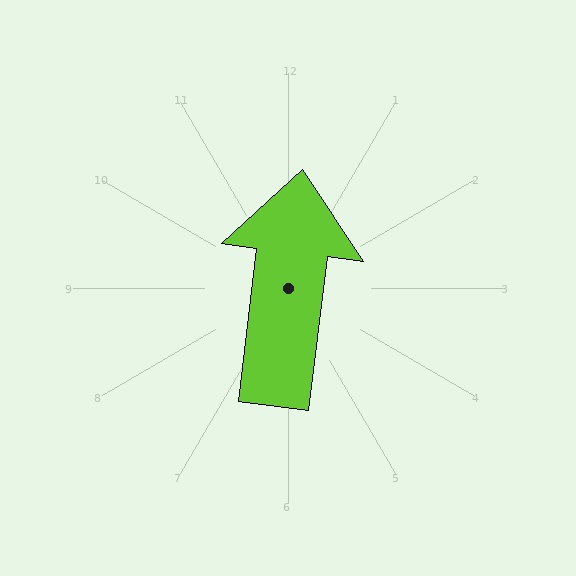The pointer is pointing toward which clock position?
Roughly 12 o'clock.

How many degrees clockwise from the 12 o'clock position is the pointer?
Approximately 7 degrees.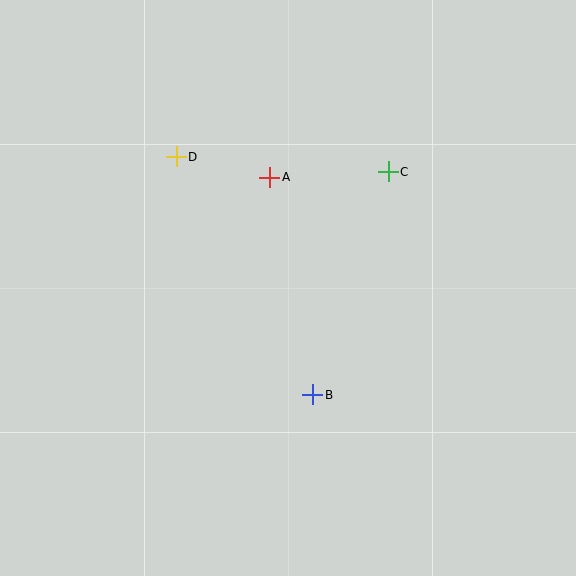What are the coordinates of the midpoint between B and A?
The midpoint between B and A is at (291, 286).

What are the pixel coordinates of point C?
Point C is at (388, 172).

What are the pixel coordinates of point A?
Point A is at (270, 177).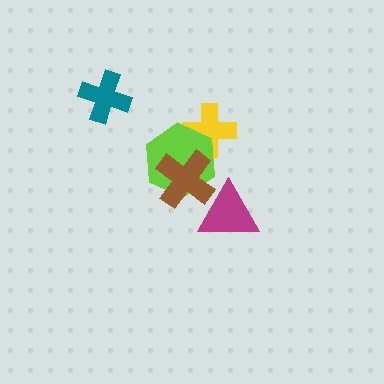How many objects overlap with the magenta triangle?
1 object overlaps with the magenta triangle.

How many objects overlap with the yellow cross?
1 object overlaps with the yellow cross.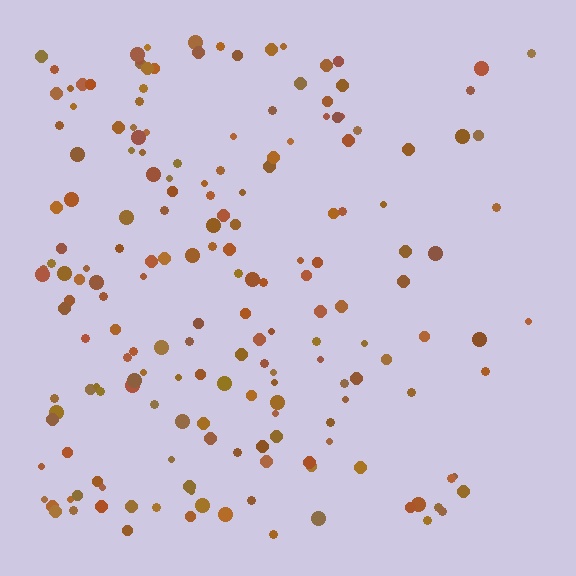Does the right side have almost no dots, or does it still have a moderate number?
Still a moderate number, just noticeably fewer than the left.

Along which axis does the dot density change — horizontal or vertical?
Horizontal.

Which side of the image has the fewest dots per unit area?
The right.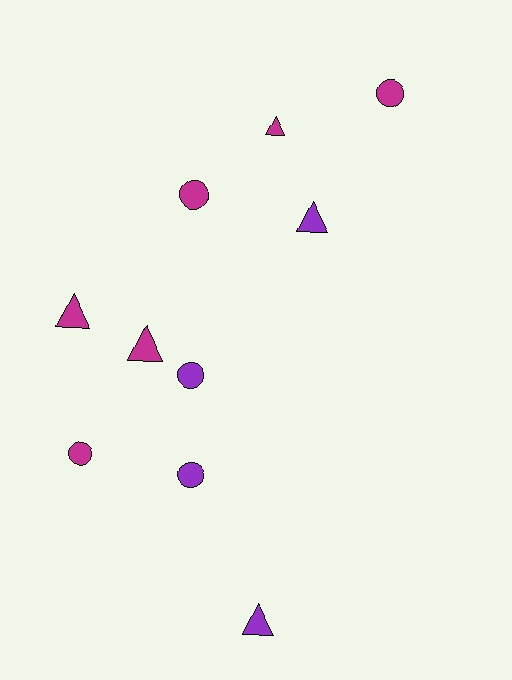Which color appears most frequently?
Magenta, with 6 objects.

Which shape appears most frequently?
Circle, with 5 objects.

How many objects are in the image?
There are 10 objects.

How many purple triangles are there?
There are 2 purple triangles.